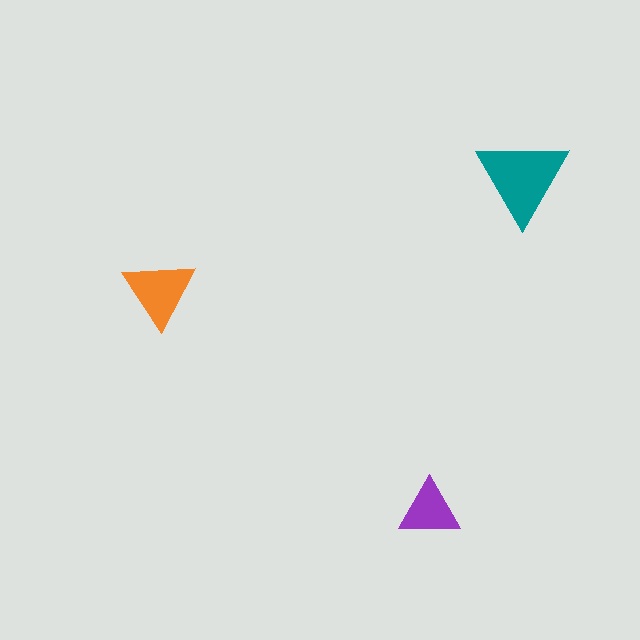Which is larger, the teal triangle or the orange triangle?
The teal one.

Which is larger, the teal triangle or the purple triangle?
The teal one.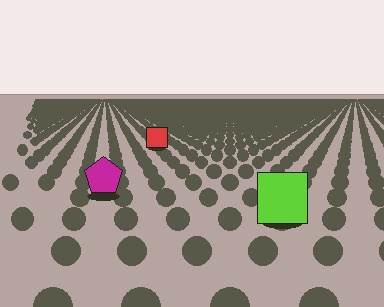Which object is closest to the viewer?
The lime square is closest. The texture marks near it are larger and more spread out.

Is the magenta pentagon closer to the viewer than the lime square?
No. The lime square is closer — you can tell from the texture gradient: the ground texture is coarser near it.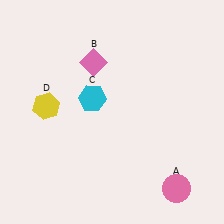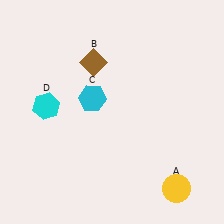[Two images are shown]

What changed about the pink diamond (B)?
In Image 1, B is pink. In Image 2, it changed to brown.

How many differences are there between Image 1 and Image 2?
There are 3 differences between the two images.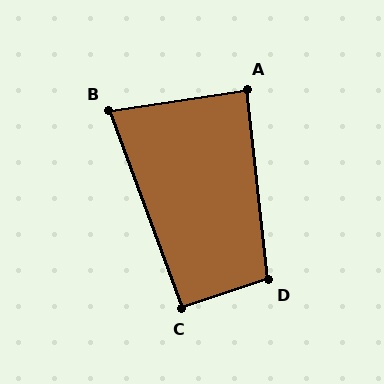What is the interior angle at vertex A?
Approximately 88 degrees (approximately right).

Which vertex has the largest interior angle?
D, at approximately 101 degrees.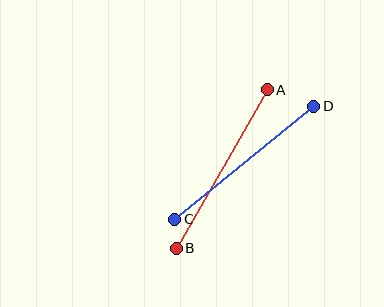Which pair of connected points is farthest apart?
Points A and B are farthest apart.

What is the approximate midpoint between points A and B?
The midpoint is at approximately (222, 169) pixels.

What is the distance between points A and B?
The distance is approximately 183 pixels.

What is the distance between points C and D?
The distance is approximately 179 pixels.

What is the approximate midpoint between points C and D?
The midpoint is at approximately (244, 163) pixels.